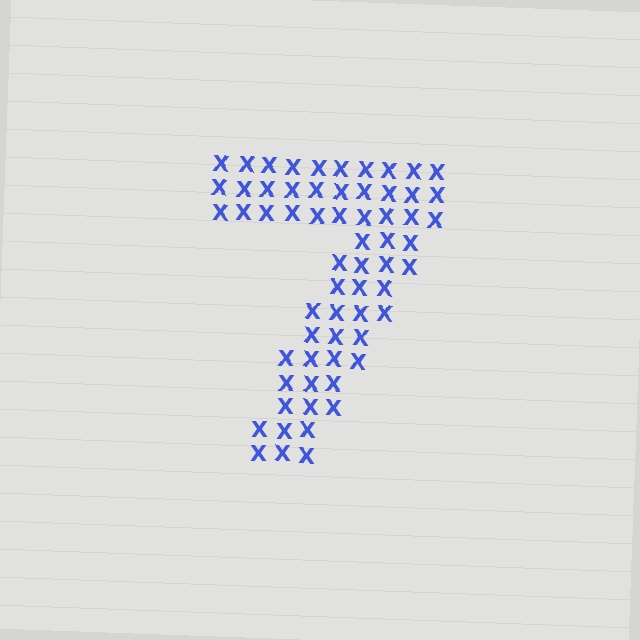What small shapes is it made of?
It is made of small letter X's.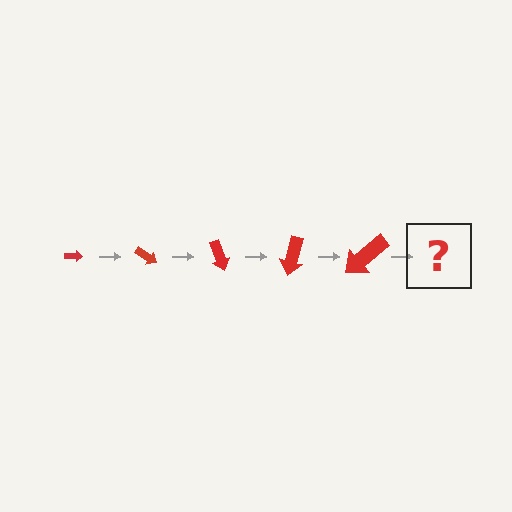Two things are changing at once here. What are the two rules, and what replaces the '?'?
The two rules are that the arrow grows larger each step and it rotates 35 degrees each step. The '?' should be an arrow, larger than the previous one and rotated 175 degrees from the start.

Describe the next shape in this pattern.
It should be an arrow, larger than the previous one and rotated 175 degrees from the start.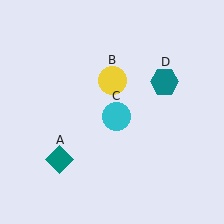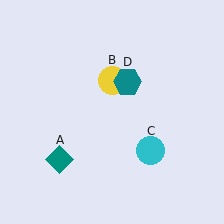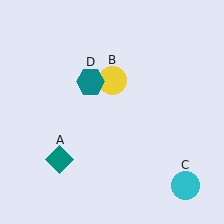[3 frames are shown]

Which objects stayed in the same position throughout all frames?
Teal diamond (object A) and yellow circle (object B) remained stationary.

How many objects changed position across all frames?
2 objects changed position: cyan circle (object C), teal hexagon (object D).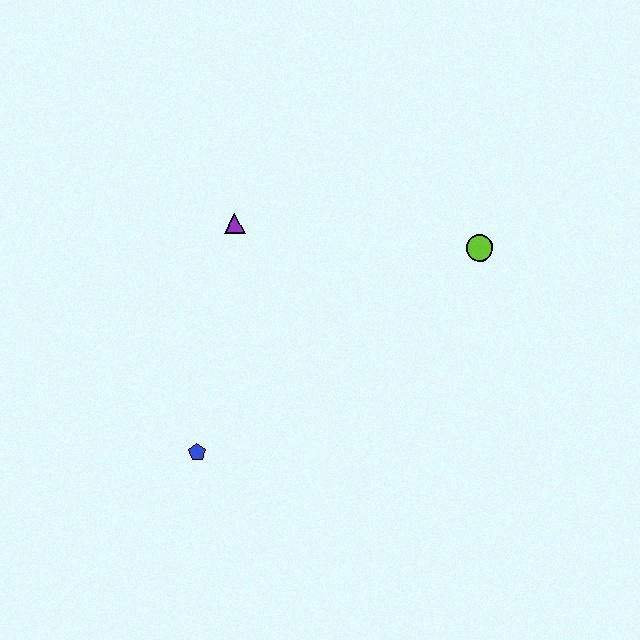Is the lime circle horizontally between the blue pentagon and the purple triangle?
No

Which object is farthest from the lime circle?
The blue pentagon is farthest from the lime circle.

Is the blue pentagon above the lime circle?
No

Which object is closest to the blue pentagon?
The purple triangle is closest to the blue pentagon.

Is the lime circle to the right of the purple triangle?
Yes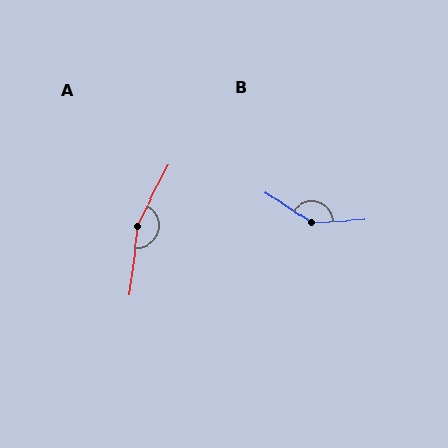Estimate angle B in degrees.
Approximately 143 degrees.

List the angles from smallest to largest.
B (143°), A (160°).